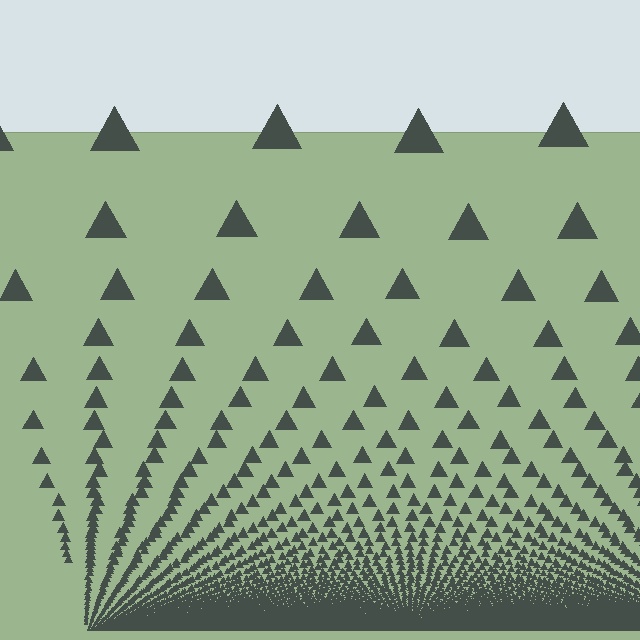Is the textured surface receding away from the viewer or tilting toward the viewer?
The surface appears to tilt toward the viewer. Texture elements get larger and sparser toward the top.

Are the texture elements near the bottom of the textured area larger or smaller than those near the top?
Smaller. The gradient is inverted — elements near the bottom are smaller and denser.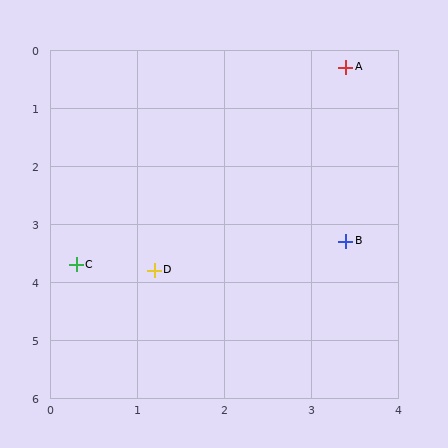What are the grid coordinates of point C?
Point C is at approximately (0.3, 3.7).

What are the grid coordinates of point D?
Point D is at approximately (1.2, 3.8).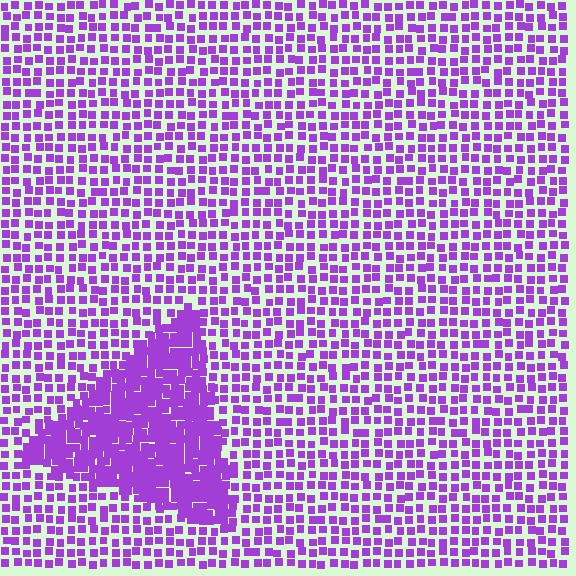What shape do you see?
I see a triangle.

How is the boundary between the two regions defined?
The boundary is defined by a change in element density (approximately 2.2x ratio). All elements are the same color, size, and shape.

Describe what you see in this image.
The image contains small purple elements arranged at two different densities. A triangle-shaped region is visible where the elements are more densely packed than the surrounding area.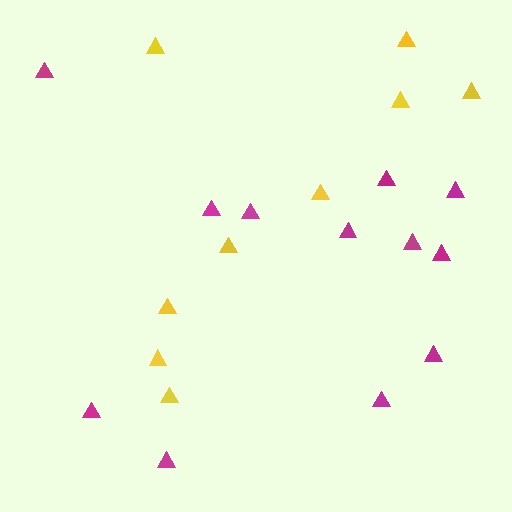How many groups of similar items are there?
There are 2 groups: one group of magenta triangles (12) and one group of yellow triangles (9).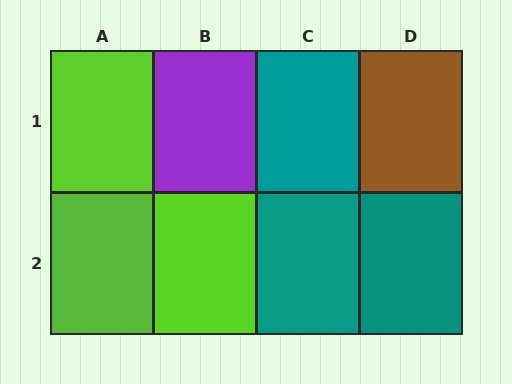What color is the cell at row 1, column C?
Teal.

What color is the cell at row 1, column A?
Lime.